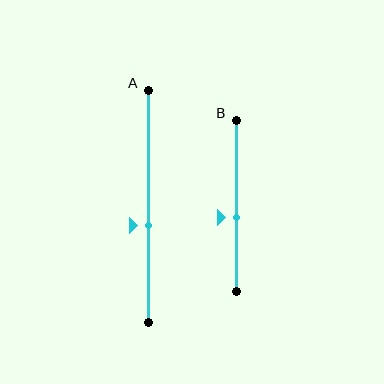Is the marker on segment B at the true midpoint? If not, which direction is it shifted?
No, the marker on segment B is shifted downward by about 7% of the segment length.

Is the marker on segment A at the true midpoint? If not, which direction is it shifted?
No, the marker on segment A is shifted downward by about 8% of the segment length.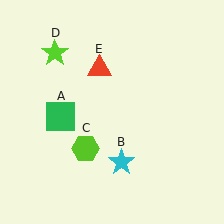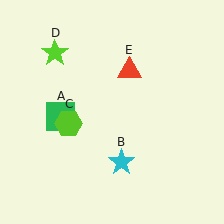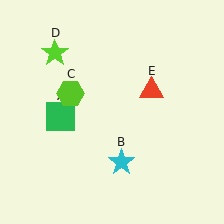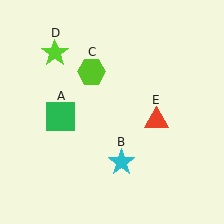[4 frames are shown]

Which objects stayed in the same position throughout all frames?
Green square (object A) and cyan star (object B) and lime star (object D) remained stationary.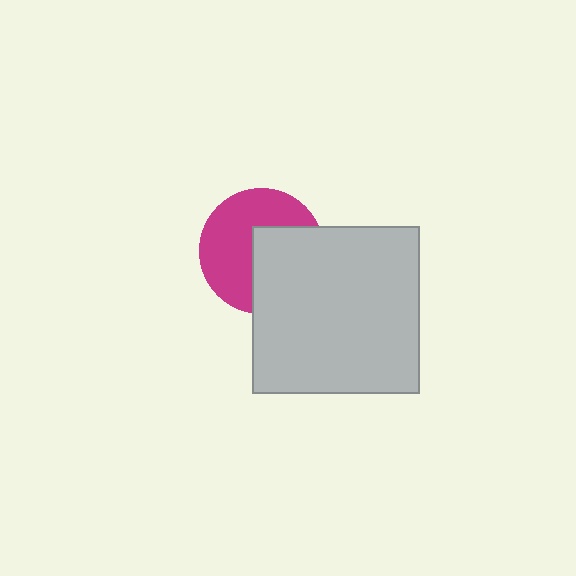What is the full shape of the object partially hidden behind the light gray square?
The partially hidden object is a magenta circle.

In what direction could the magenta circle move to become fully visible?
The magenta circle could move left. That would shift it out from behind the light gray square entirely.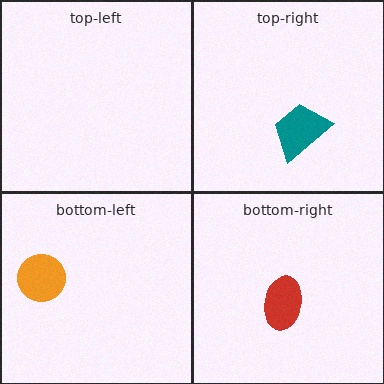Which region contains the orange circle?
The bottom-left region.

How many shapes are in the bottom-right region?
1.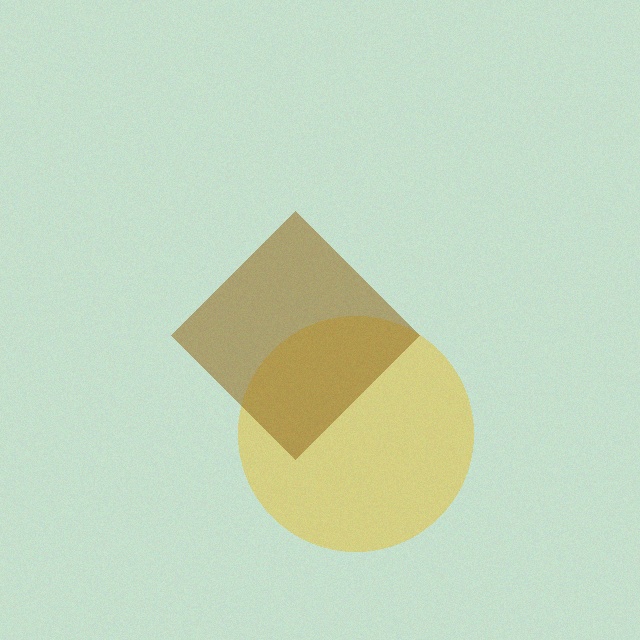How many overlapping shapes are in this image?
There are 2 overlapping shapes in the image.